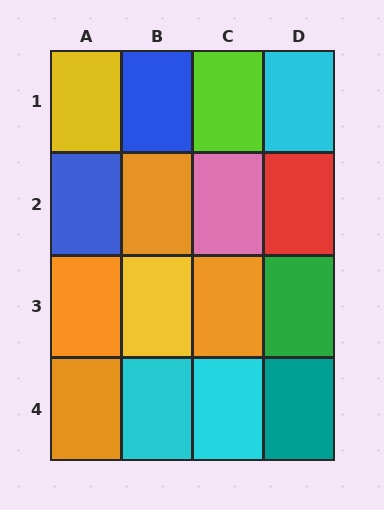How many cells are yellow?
2 cells are yellow.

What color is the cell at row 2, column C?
Pink.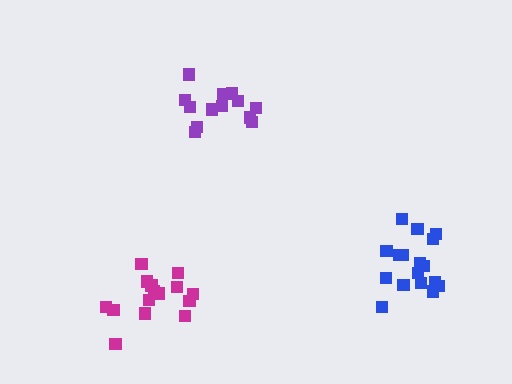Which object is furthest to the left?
The magenta cluster is leftmost.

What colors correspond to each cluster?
The clusters are colored: magenta, blue, purple.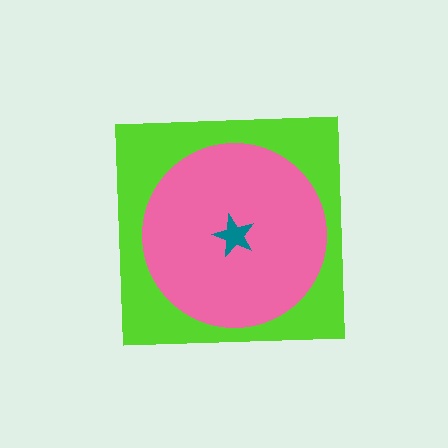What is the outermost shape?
The lime square.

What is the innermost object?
The teal star.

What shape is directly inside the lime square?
The pink circle.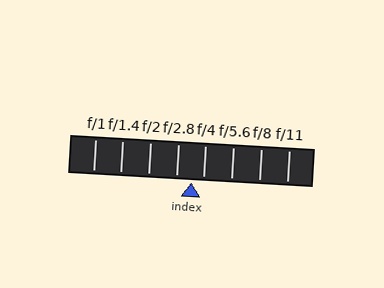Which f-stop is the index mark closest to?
The index mark is closest to f/4.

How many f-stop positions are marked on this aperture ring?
There are 8 f-stop positions marked.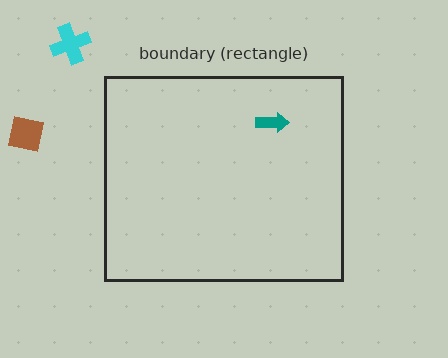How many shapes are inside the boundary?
1 inside, 2 outside.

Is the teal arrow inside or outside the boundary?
Inside.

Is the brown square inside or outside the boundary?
Outside.